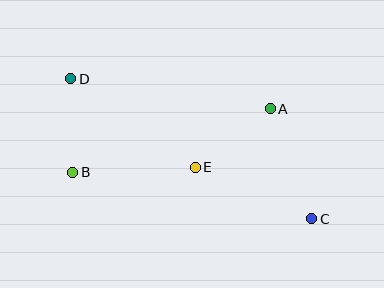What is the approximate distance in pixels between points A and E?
The distance between A and E is approximately 95 pixels.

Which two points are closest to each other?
Points B and D are closest to each other.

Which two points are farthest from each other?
Points C and D are farthest from each other.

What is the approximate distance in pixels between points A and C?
The distance between A and C is approximately 118 pixels.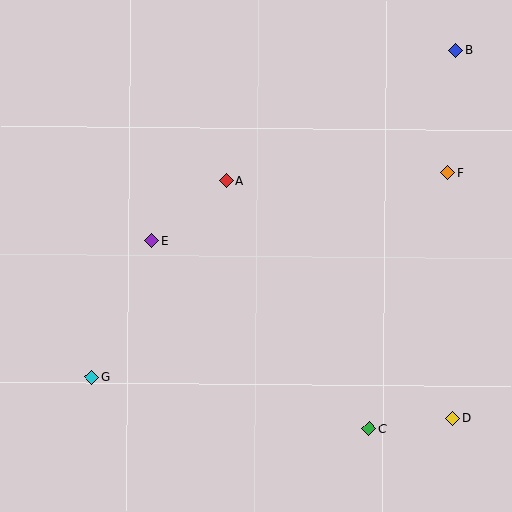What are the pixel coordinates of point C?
Point C is at (369, 429).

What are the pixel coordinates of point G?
Point G is at (92, 377).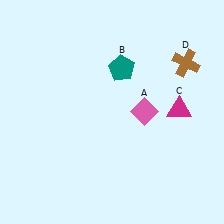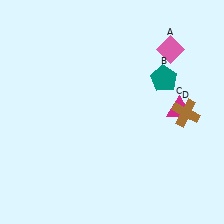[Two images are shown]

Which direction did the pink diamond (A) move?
The pink diamond (A) moved up.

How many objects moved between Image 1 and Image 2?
3 objects moved between the two images.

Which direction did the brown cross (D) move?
The brown cross (D) moved down.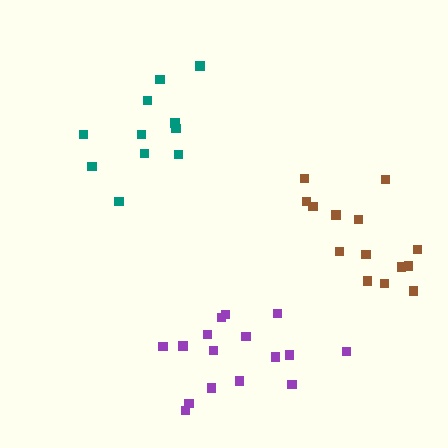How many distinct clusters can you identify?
There are 3 distinct clusters.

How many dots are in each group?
Group 1: 11 dots, Group 2: 14 dots, Group 3: 16 dots (41 total).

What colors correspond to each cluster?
The clusters are colored: teal, brown, purple.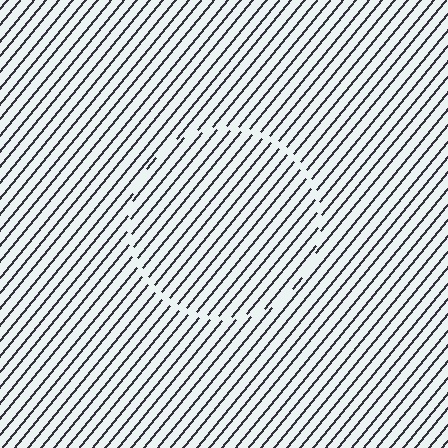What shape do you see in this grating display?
An illusory circle. The interior of the shape contains the same grating, shifted by half a period — the contour is defined by the phase discontinuity where line-ends from the inner and outer gratings abut.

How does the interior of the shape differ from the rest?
The interior of the shape contains the same grating, shifted by half a period — the contour is defined by the phase discontinuity where line-ends from the inner and outer gratings abut.